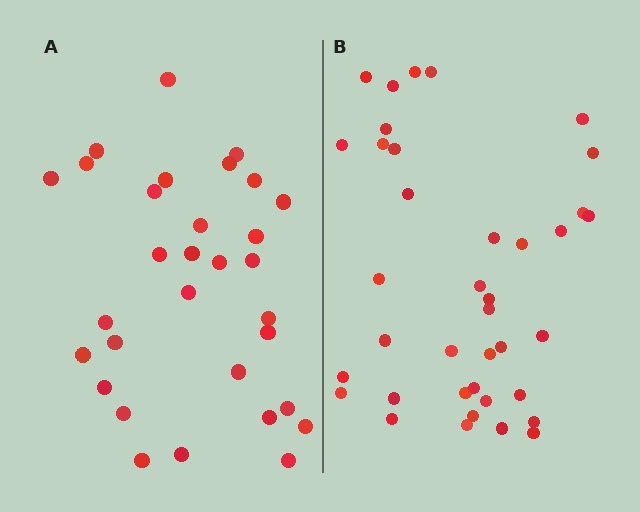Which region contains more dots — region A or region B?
Region B (the right region) has more dots.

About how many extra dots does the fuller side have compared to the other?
Region B has roughly 8 or so more dots than region A.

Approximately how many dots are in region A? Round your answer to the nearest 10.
About 30 dots. (The exact count is 31, which rounds to 30.)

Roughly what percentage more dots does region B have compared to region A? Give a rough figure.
About 25% more.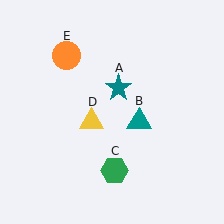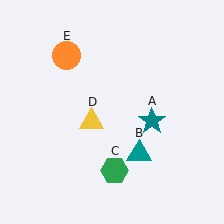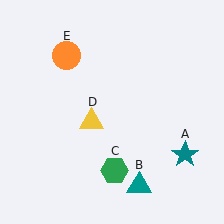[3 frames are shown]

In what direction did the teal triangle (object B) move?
The teal triangle (object B) moved down.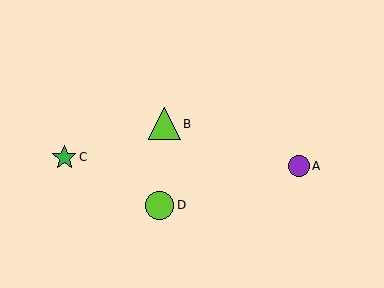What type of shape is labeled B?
Shape B is a lime triangle.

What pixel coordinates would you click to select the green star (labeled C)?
Click at (64, 157) to select the green star C.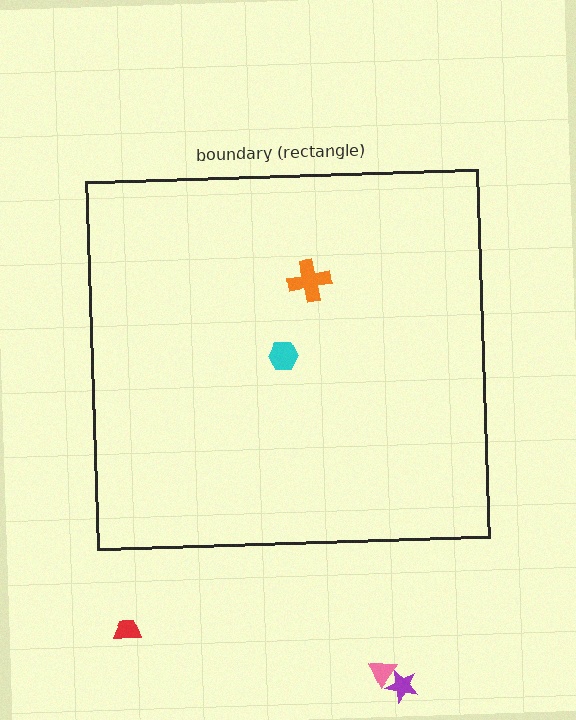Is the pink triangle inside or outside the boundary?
Outside.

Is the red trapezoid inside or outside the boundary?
Outside.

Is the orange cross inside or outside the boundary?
Inside.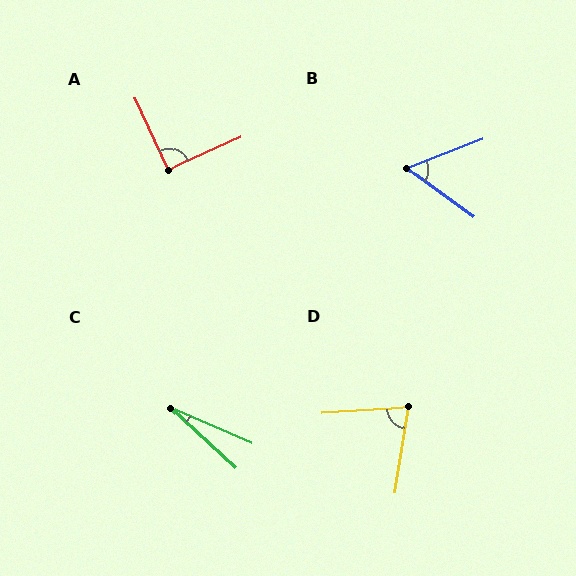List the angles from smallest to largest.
C (19°), B (57°), D (77°), A (91°).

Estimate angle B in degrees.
Approximately 57 degrees.